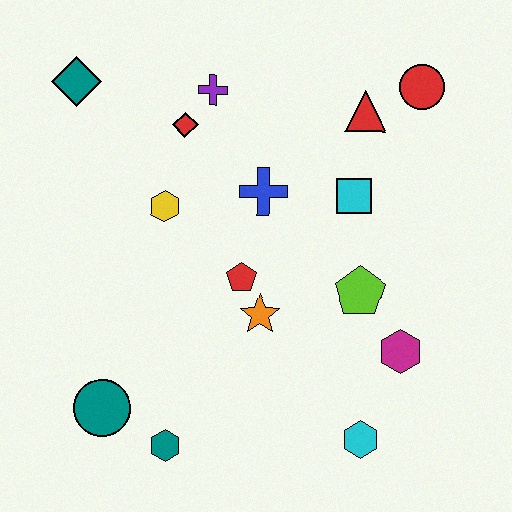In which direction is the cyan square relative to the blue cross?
The cyan square is to the right of the blue cross.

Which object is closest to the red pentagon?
The orange star is closest to the red pentagon.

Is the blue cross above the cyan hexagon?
Yes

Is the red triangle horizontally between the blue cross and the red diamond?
No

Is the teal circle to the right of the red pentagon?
No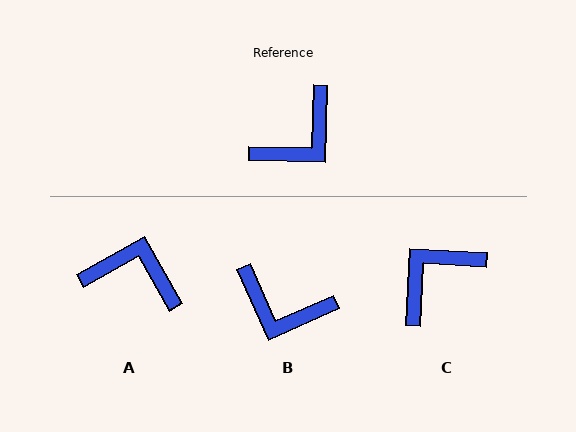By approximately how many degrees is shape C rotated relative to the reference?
Approximately 179 degrees counter-clockwise.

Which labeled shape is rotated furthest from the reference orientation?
C, about 179 degrees away.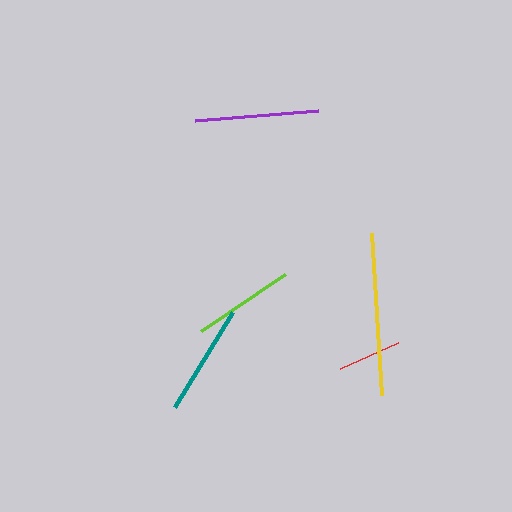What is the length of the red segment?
The red segment is approximately 64 pixels long.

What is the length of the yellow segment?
The yellow segment is approximately 162 pixels long.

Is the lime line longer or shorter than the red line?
The lime line is longer than the red line.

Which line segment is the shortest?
The red line is the shortest at approximately 64 pixels.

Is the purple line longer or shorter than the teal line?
The purple line is longer than the teal line.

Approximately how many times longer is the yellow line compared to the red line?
The yellow line is approximately 2.5 times the length of the red line.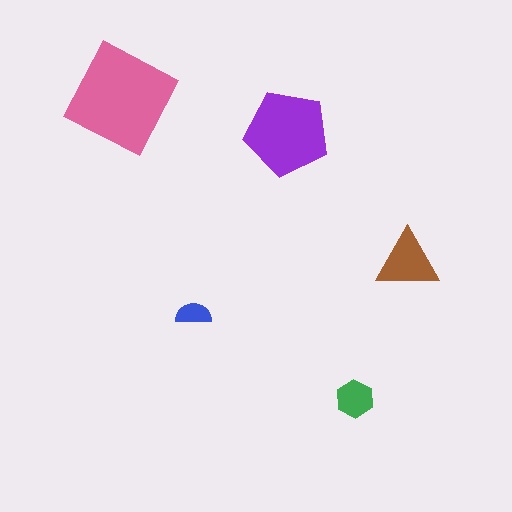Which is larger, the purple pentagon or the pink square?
The pink square.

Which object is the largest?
The pink square.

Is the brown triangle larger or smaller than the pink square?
Smaller.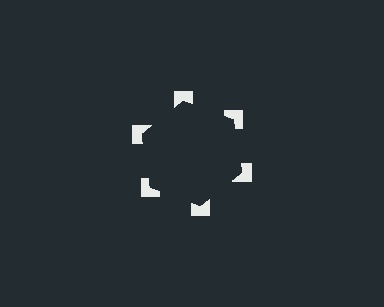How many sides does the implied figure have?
6 sides.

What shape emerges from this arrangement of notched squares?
An illusory hexagon — its edges are inferred from the aligned wedge cuts in the notched squares, not physically drawn.